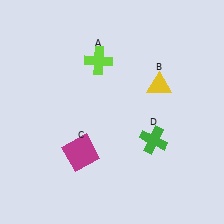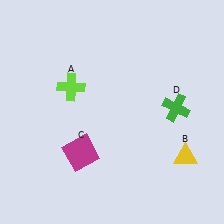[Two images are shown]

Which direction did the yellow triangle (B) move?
The yellow triangle (B) moved down.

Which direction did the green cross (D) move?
The green cross (D) moved up.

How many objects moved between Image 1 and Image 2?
3 objects moved between the two images.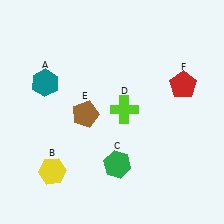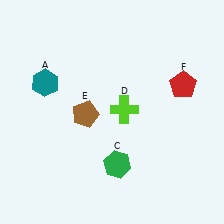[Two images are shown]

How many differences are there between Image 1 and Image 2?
There is 1 difference between the two images.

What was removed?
The yellow hexagon (B) was removed in Image 2.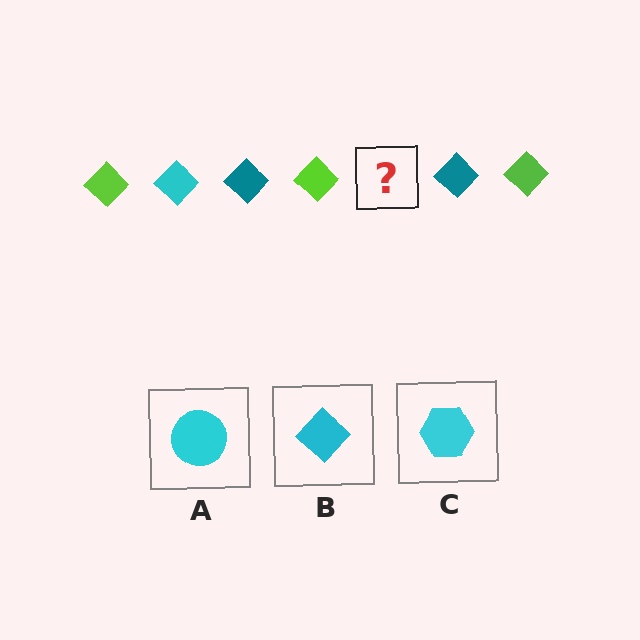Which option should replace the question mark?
Option B.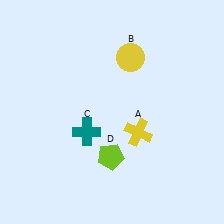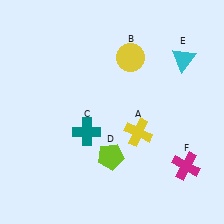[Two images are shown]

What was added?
A cyan triangle (E), a magenta cross (F) were added in Image 2.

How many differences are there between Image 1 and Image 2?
There are 2 differences between the two images.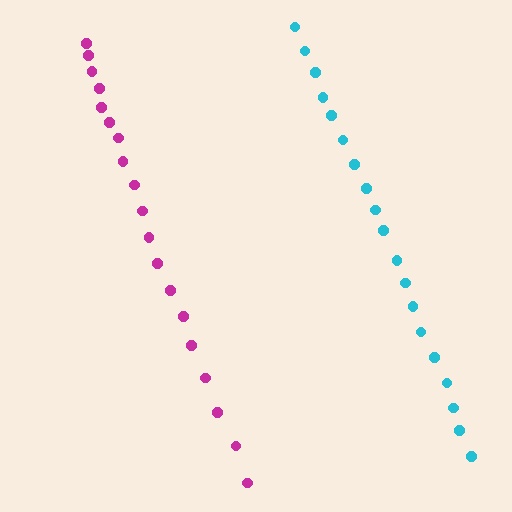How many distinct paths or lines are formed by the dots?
There are 2 distinct paths.